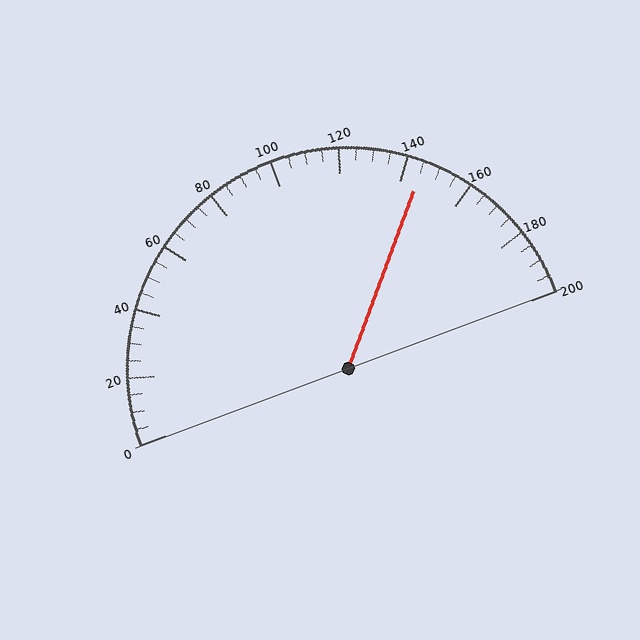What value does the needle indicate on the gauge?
The needle indicates approximately 145.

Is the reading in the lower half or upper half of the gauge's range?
The reading is in the upper half of the range (0 to 200).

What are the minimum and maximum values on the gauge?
The gauge ranges from 0 to 200.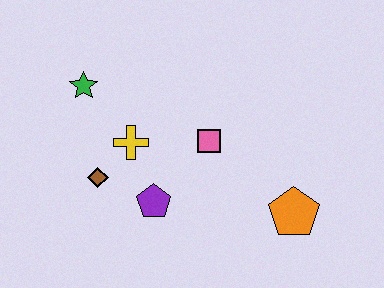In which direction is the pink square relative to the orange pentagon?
The pink square is to the left of the orange pentagon.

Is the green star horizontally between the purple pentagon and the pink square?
No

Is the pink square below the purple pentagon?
No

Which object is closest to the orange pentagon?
The pink square is closest to the orange pentagon.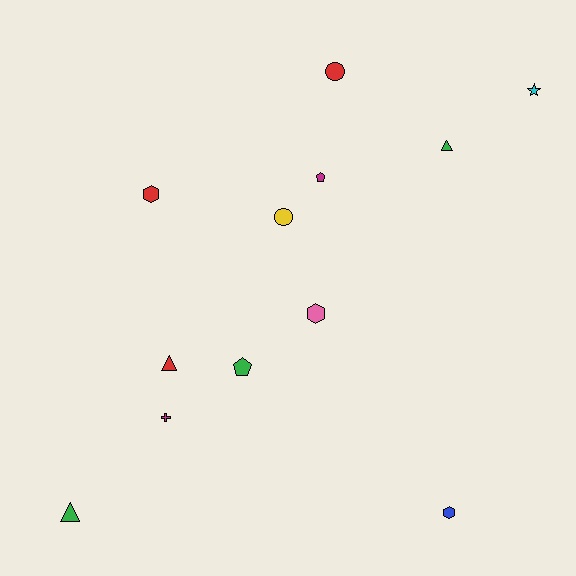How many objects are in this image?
There are 12 objects.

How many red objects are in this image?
There are 3 red objects.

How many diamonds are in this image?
There are no diamonds.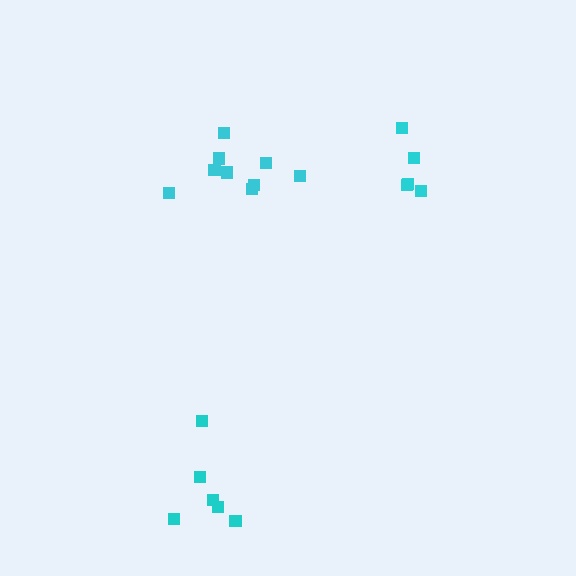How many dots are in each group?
Group 1: 9 dots, Group 2: 6 dots, Group 3: 5 dots (20 total).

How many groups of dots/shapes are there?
There are 3 groups.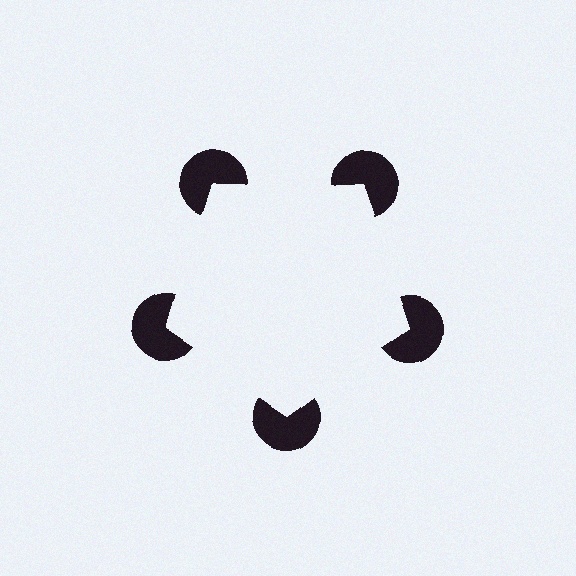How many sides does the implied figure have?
5 sides.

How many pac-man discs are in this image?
There are 5 — one at each vertex of the illusory pentagon.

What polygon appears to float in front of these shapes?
An illusory pentagon — its edges are inferred from the aligned wedge cuts in the pac-man discs, not physically drawn.